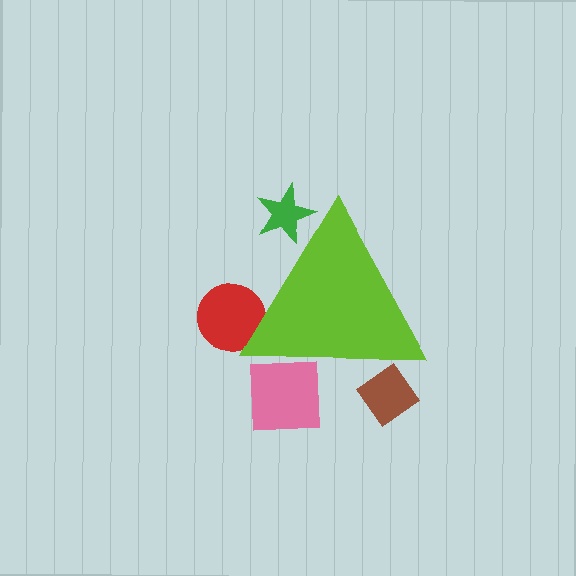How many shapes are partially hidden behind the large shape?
4 shapes are partially hidden.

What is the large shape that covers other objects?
A lime triangle.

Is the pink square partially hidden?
Yes, the pink square is partially hidden behind the lime triangle.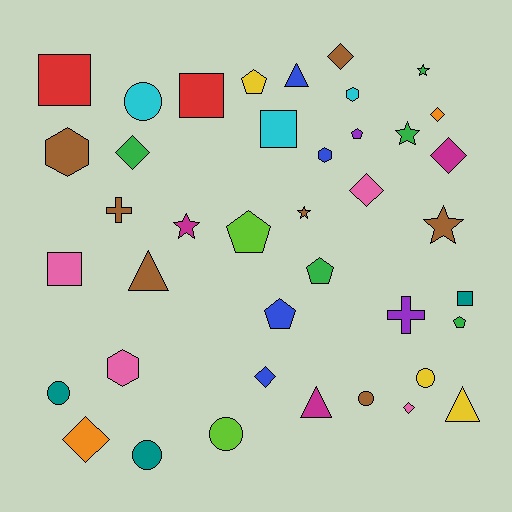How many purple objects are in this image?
There are 2 purple objects.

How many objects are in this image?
There are 40 objects.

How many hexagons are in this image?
There are 4 hexagons.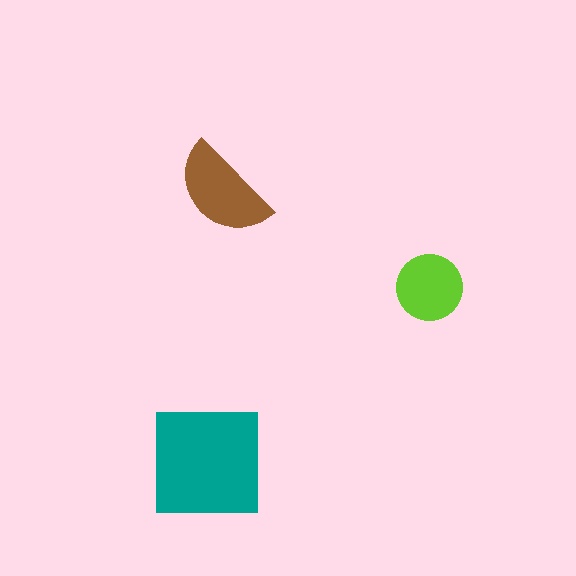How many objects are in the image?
There are 3 objects in the image.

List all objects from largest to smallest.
The teal square, the brown semicircle, the lime circle.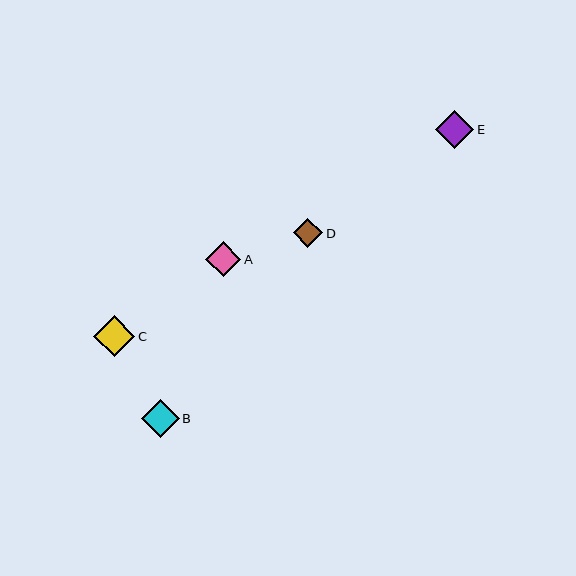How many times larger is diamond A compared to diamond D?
Diamond A is approximately 1.2 times the size of diamond D.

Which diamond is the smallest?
Diamond D is the smallest with a size of approximately 29 pixels.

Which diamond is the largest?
Diamond C is the largest with a size of approximately 41 pixels.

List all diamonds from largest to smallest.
From largest to smallest: C, E, B, A, D.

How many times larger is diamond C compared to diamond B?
Diamond C is approximately 1.1 times the size of diamond B.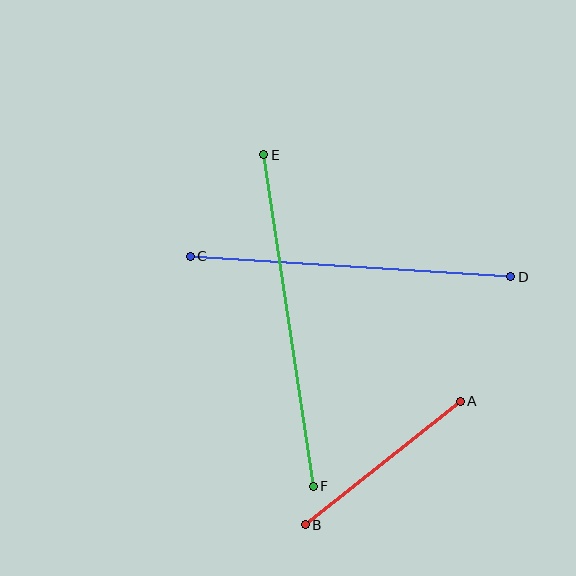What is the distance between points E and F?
The distance is approximately 335 pixels.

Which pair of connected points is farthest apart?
Points E and F are farthest apart.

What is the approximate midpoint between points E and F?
The midpoint is at approximately (288, 320) pixels.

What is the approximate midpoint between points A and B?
The midpoint is at approximately (383, 463) pixels.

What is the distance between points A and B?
The distance is approximately 198 pixels.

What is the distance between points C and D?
The distance is approximately 321 pixels.